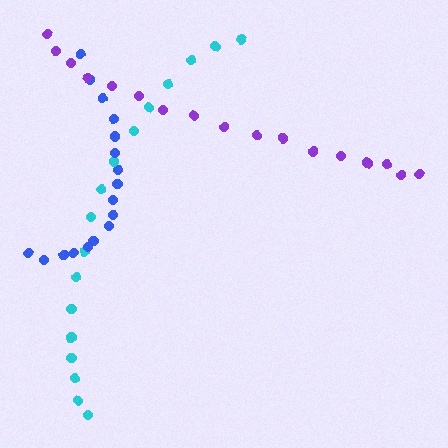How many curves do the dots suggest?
There are 3 distinct paths.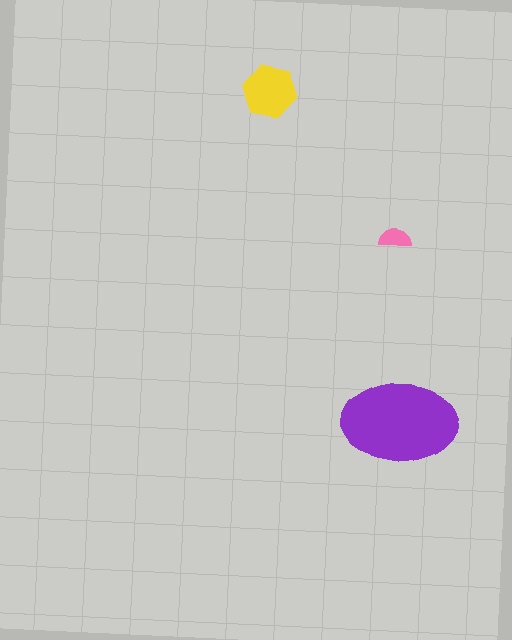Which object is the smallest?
The pink semicircle.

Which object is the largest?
The purple ellipse.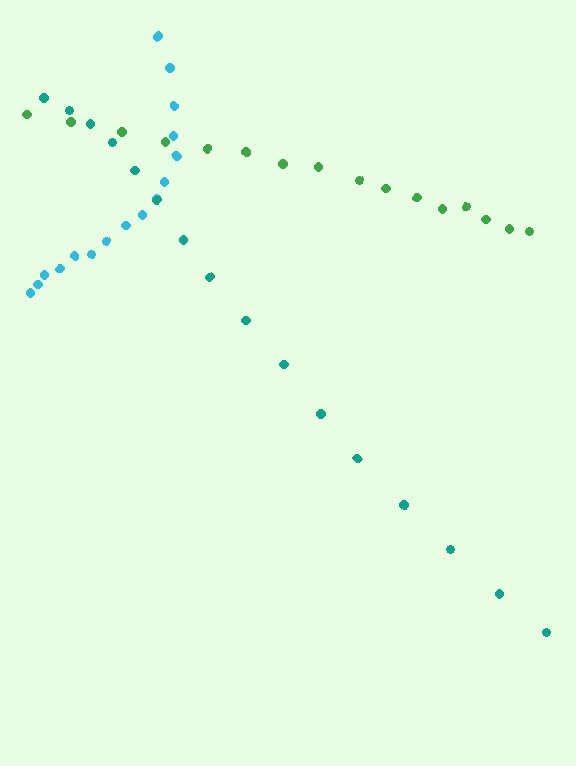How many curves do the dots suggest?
There are 3 distinct paths.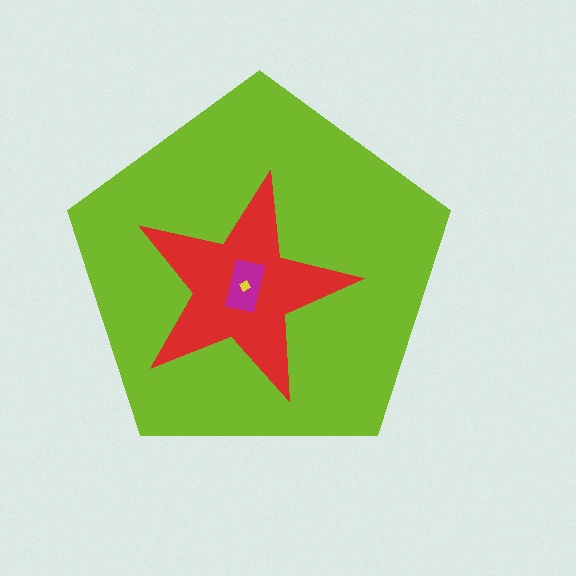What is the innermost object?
The yellow diamond.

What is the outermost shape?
The lime pentagon.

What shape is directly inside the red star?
The magenta rectangle.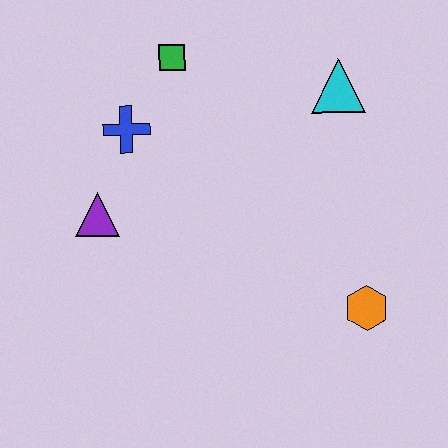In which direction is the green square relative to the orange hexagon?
The green square is above the orange hexagon.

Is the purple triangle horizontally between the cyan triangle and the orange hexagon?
No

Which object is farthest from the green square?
The orange hexagon is farthest from the green square.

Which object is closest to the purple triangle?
The blue cross is closest to the purple triangle.